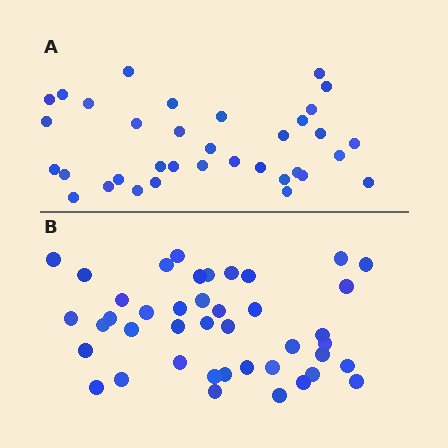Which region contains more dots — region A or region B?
Region B (the bottom region) has more dots.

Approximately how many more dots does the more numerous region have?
Region B has roughly 8 or so more dots than region A.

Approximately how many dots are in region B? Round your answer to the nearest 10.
About 40 dots. (The exact count is 42, which rounds to 40.)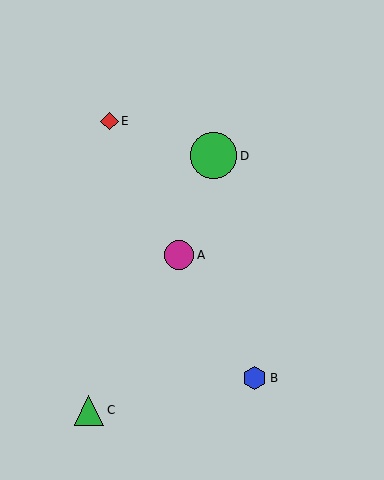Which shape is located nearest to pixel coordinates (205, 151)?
The green circle (labeled D) at (214, 156) is nearest to that location.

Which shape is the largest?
The green circle (labeled D) is the largest.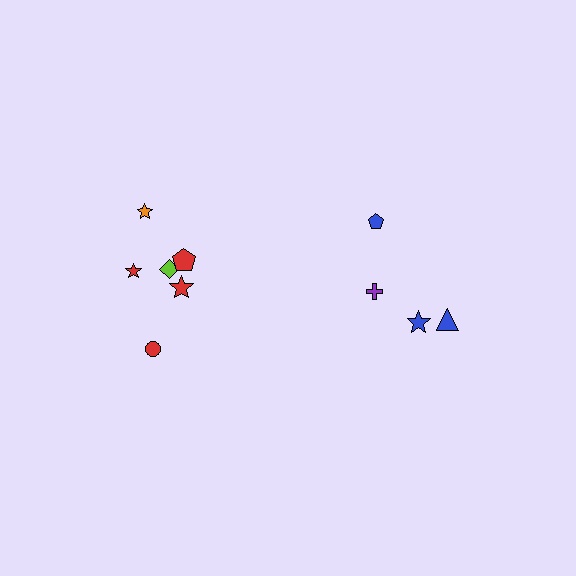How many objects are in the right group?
There are 4 objects.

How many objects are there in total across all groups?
There are 10 objects.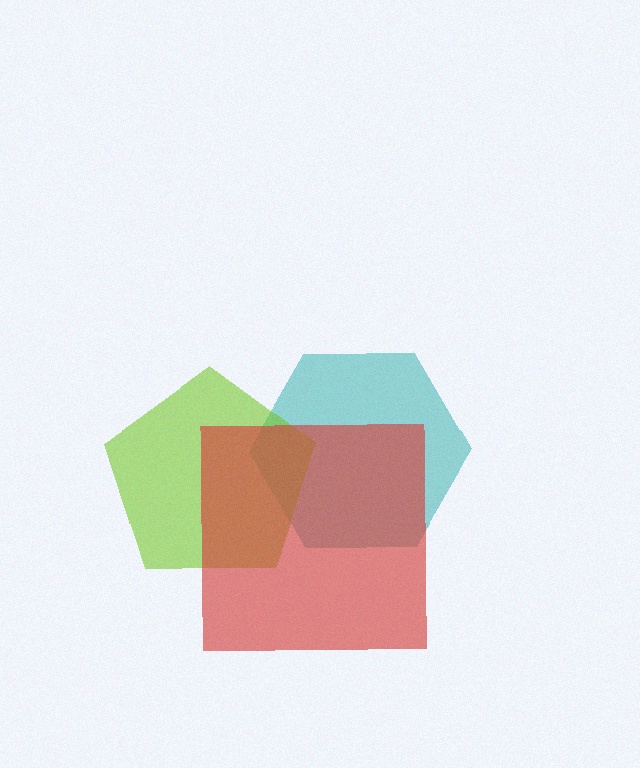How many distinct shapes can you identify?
There are 3 distinct shapes: a teal hexagon, a lime pentagon, a red square.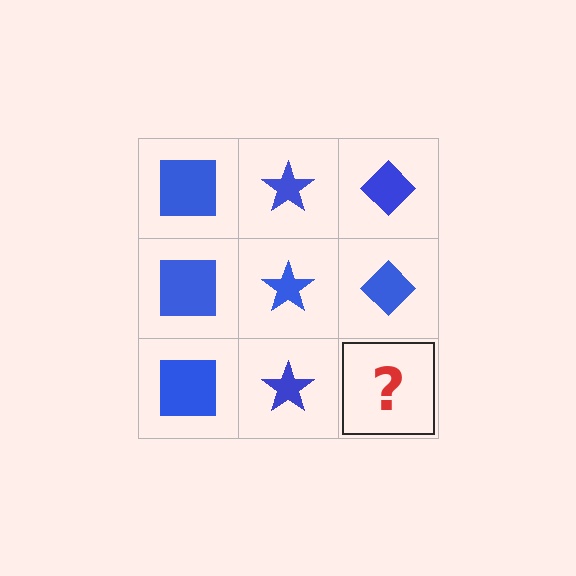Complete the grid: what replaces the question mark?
The question mark should be replaced with a blue diamond.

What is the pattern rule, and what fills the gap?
The rule is that each column has a consistent shape. The gap should be filled with a blue diamond.